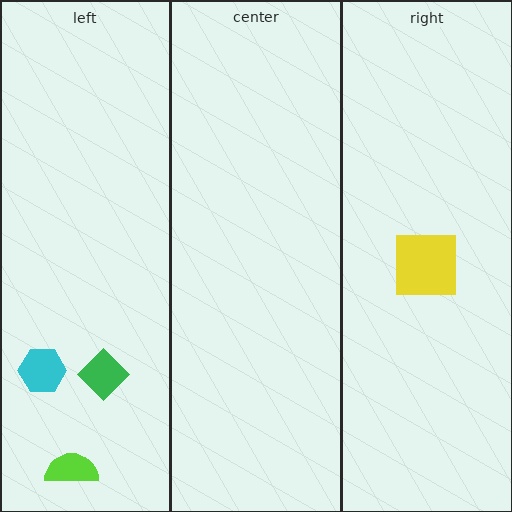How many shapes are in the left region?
3.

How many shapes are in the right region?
1.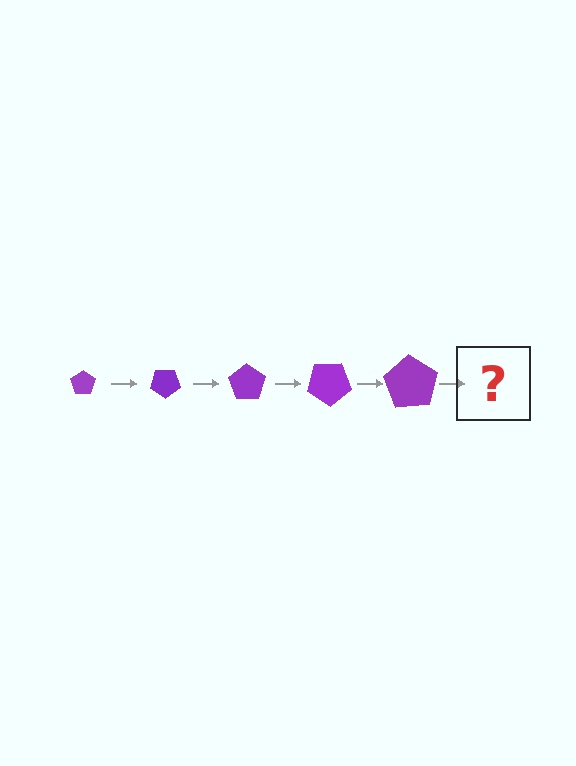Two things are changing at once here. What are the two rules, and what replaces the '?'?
The two rules are that the pentagon grows larger each step and it rotates 35 degrees each step. The '?' should be a pentagon, larger than the previous one and rotated 175 degrees from the start.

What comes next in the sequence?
The next element should be a pentagon, larger than the previous one and rotated 175 degrees from the start.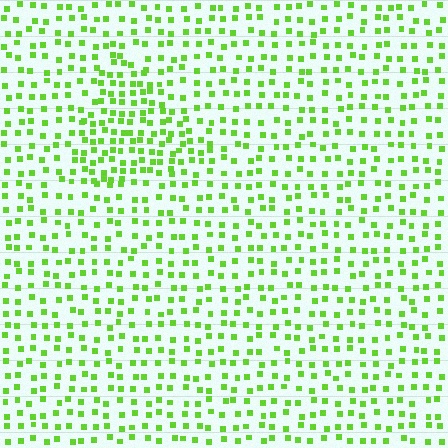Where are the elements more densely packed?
The elements are more densely packed inside the triangle boundary.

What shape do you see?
I see a triangle.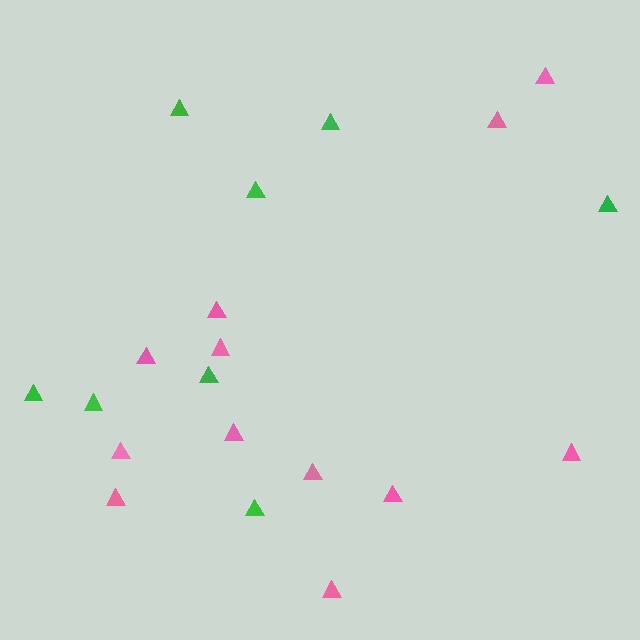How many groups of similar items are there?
There are 2 groups: one group of pink triangles (12) and one group of green triangles (8).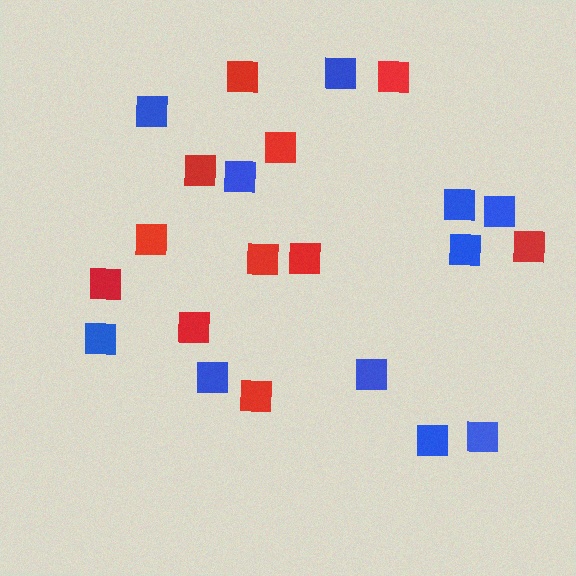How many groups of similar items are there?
There are 2 groups: one group of blue squares (11) and one group of red squares (11).